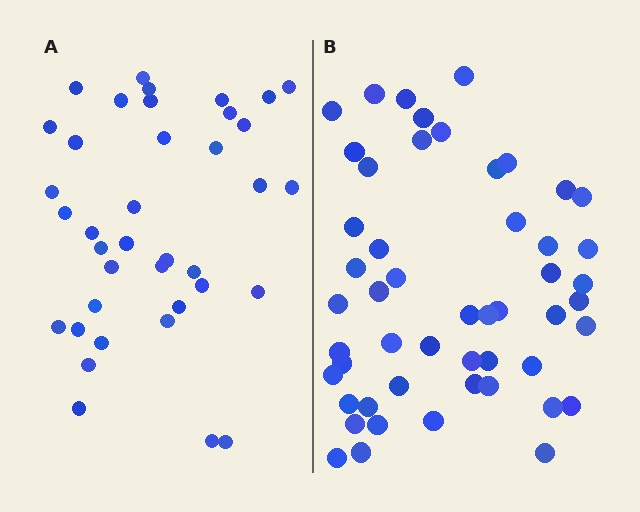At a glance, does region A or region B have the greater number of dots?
Region B (the right region) has more dots.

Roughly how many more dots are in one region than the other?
Region B has approximately 15 more dots than region A.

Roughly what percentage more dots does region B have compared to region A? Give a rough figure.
About 35% more.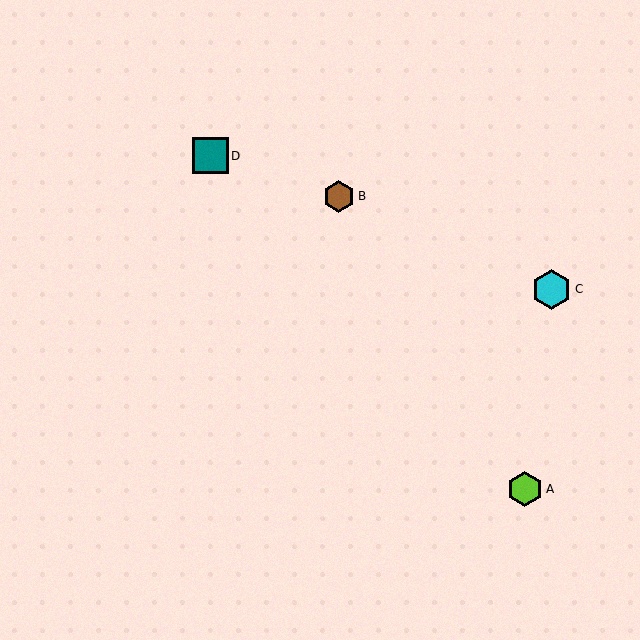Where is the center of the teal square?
The center of the teal square is at (210, 156).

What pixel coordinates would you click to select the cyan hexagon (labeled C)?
Click at (552, 289) to select the cyan hexagon C.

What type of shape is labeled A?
Shape A is a lime hexagon.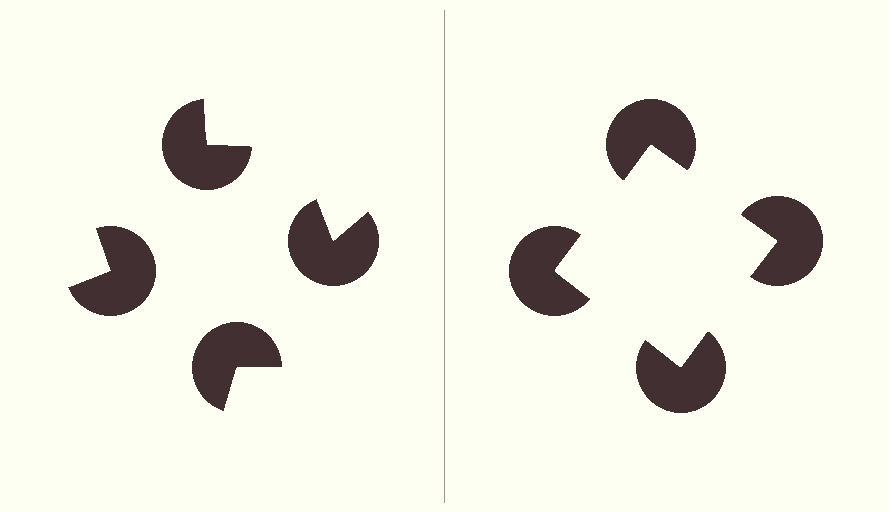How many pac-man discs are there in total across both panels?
8 — 4 on each side.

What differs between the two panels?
The pac-man discs are positioned identically on both sides; only the wedge orientations differ. On the right they align to a square; on the left they are misaligned.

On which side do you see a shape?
An illusory square appears on the right side. On the left side the wedge cuts are rotated, so no coherent shape forms.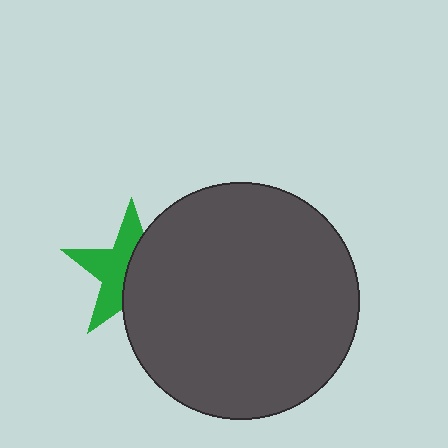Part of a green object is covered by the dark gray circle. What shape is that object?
It is a star.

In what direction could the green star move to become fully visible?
The green star could move left. That would shift it out from behind the dark gray circle entirely.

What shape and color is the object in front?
The object in front is a dark gray circle.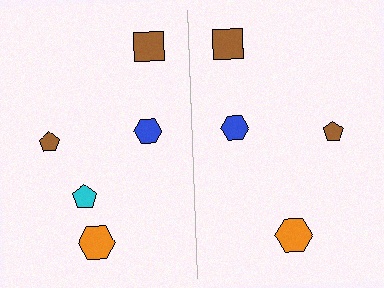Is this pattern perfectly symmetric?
No, the pattern is not perfectly symmetric. A cyan pentagon is missing from the right side.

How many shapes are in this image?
There are 9 shapes in this image.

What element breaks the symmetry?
A cyan pentagon is missing from the right side.